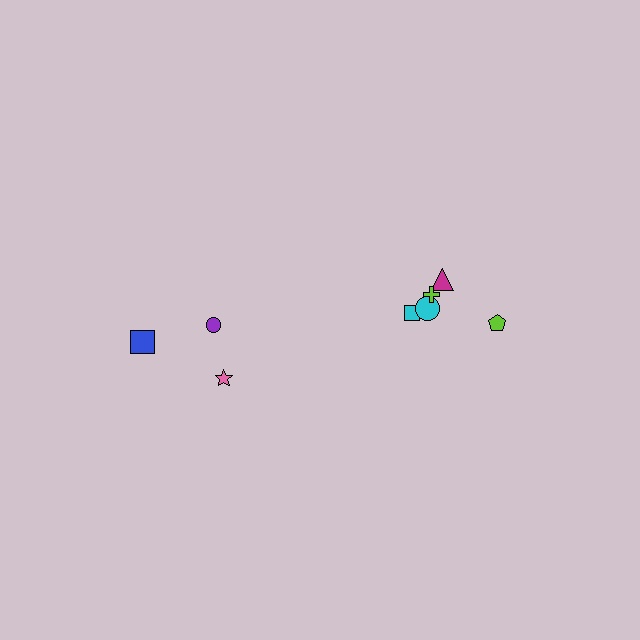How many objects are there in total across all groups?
There are 8 objects.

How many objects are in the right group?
There are 5 objects.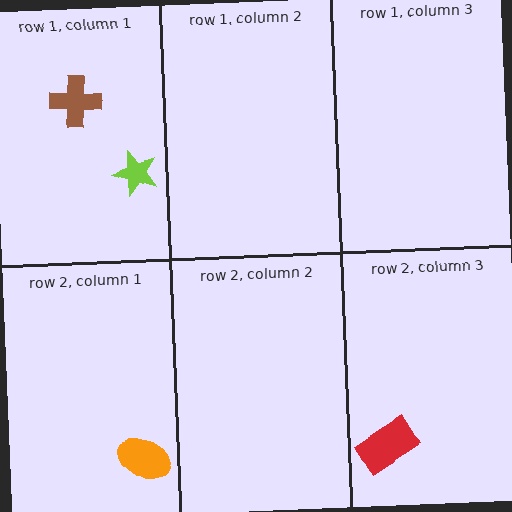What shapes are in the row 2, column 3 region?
The red rectangle.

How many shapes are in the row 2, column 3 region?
1.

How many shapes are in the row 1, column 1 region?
2.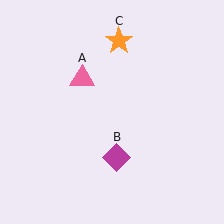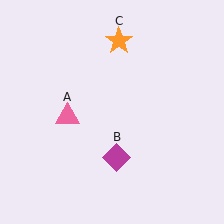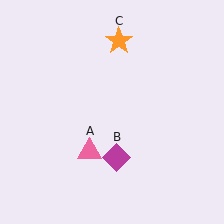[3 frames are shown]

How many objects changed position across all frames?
1 object changed position: pink triangle (object A).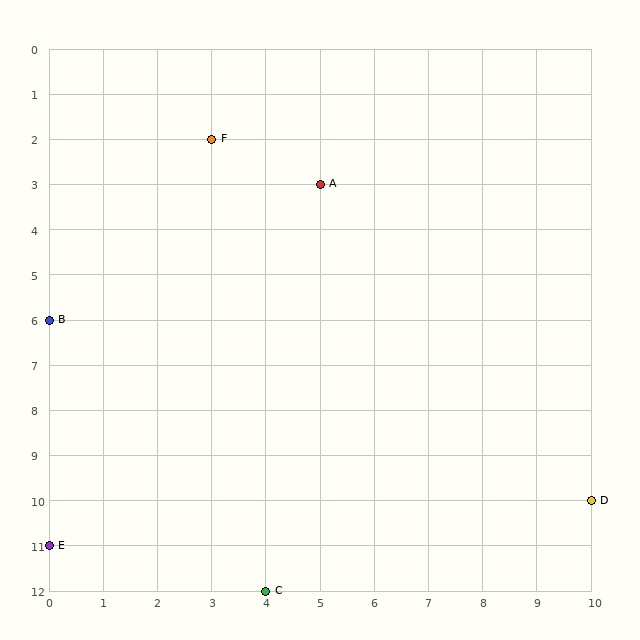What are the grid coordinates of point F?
Point F is at grid coordinates (3, 2).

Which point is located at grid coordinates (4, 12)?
Point C is at (4, 12).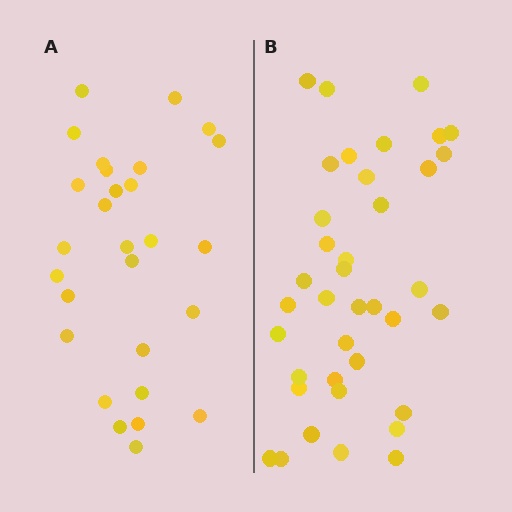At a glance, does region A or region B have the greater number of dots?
Region B (the right region) has more dots.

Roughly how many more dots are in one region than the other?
Region B has roughly 10 or so more dots than region A.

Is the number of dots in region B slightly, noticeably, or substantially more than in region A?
Region B has noticeably more, but not dramatically so. The ratio is roughly 1.4 to 1.